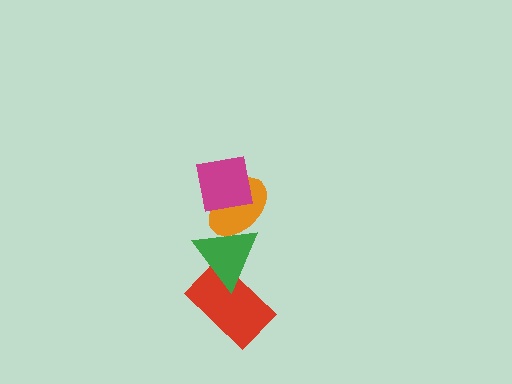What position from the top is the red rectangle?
The red rectangle is 4th from the top.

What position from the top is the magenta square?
The magenta square is 1st from the top.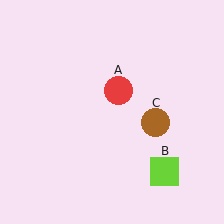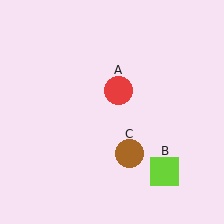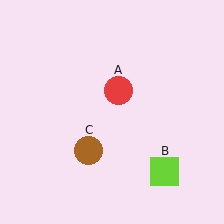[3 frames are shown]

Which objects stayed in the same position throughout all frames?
Red circle (object A) and lime square (object B) remained stationary.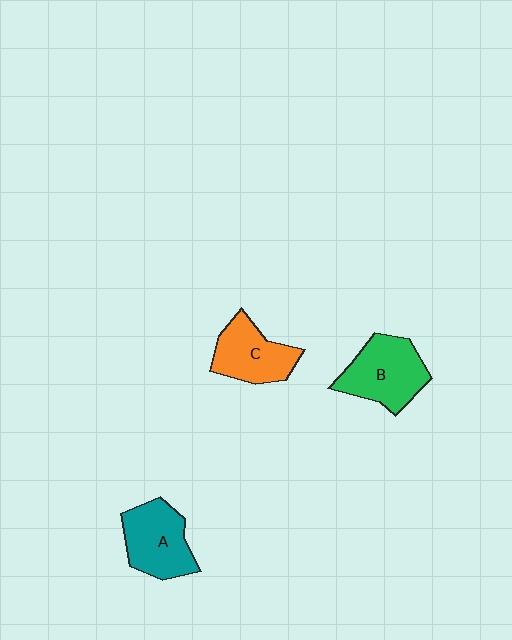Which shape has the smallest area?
Shape C (orange).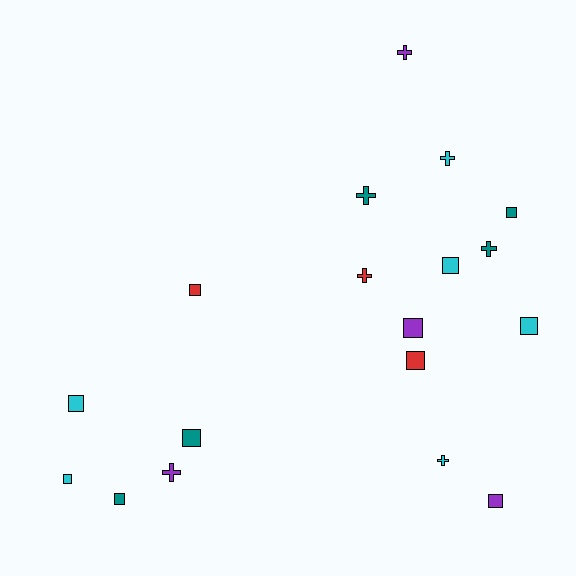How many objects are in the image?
There are 18 objects.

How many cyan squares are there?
There are 4 cyan squares.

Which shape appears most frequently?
Square, with 11 objects.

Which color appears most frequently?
Cyan, with 6 objects.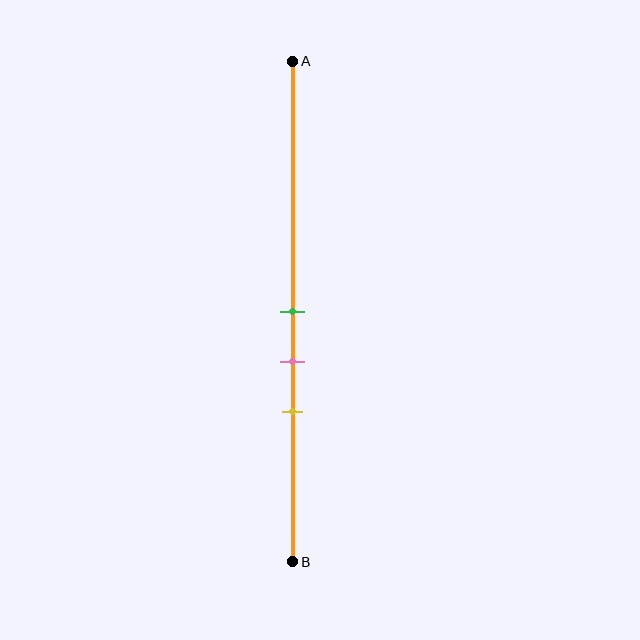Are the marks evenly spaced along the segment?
Yes, the marks are approximately evenly spaced.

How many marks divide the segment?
There are 3 marks dividing the segment.